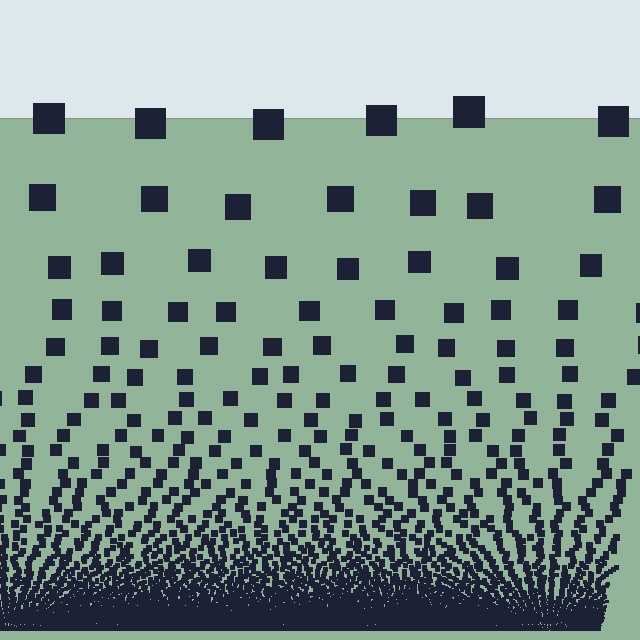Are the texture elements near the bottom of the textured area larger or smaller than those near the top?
Smaller. The gradient is inverted — elements near the bottom are smaller and denser.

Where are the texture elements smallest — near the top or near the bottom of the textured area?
Near the bottom.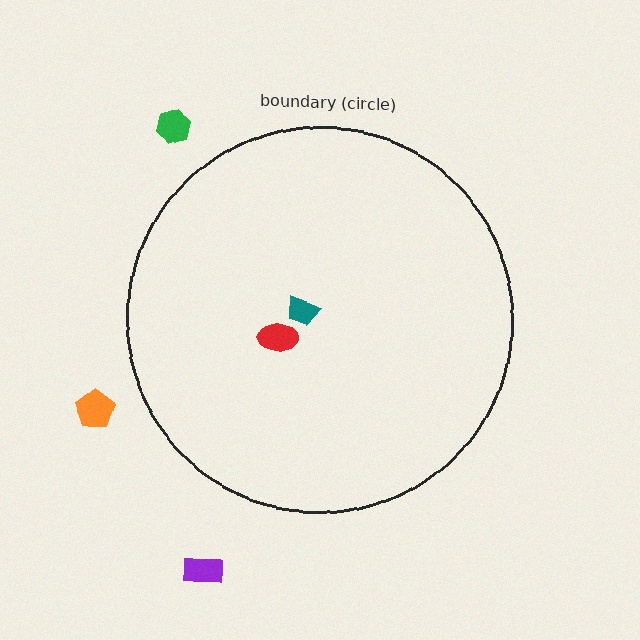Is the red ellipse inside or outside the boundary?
Inside.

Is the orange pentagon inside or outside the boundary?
Outside.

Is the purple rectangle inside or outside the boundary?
Outside.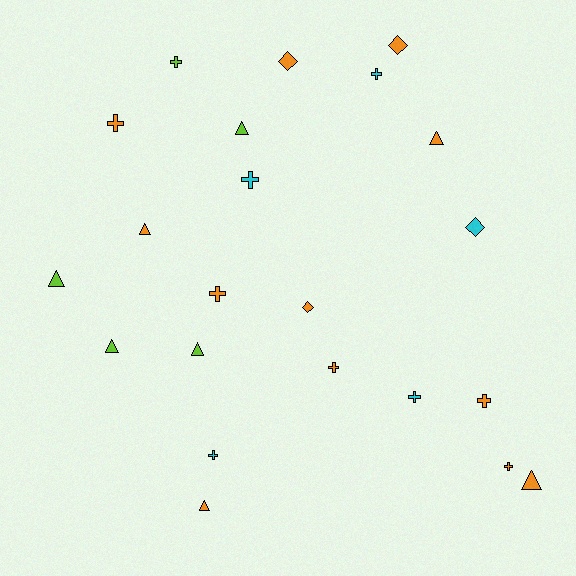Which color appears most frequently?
Orange, with 12 objects.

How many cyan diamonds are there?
There is 1 cyan diamond.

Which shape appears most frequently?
Cross, with 10 objects.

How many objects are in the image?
There are 22 objects.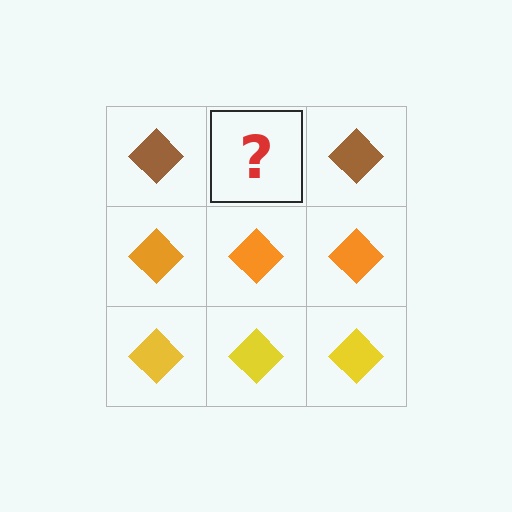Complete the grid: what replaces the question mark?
The question mark should be replaced with a brown diamond.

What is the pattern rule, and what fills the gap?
The rule is that each row has a consistent color. The gap should be filled with a brown diamond.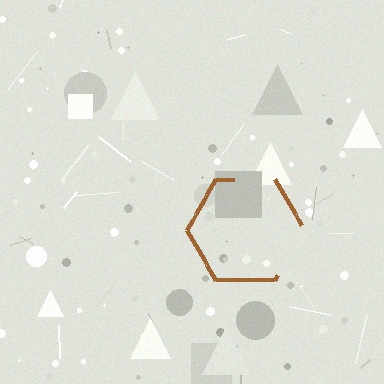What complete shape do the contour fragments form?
The contour fragments form a hexagon.